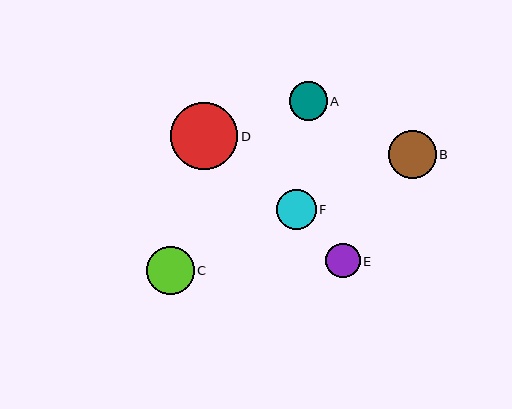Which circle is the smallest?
Circle E is the smallest with a size of approximately 35 pixels.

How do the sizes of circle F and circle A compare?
Circle F and circle A are approximately the same size.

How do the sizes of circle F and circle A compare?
Circle F and circle A are approximately the same size.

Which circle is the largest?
Circle D is the largest with a size of approximately 67 pixels.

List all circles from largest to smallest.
From largest to smallest: D, B, C, F, A, E.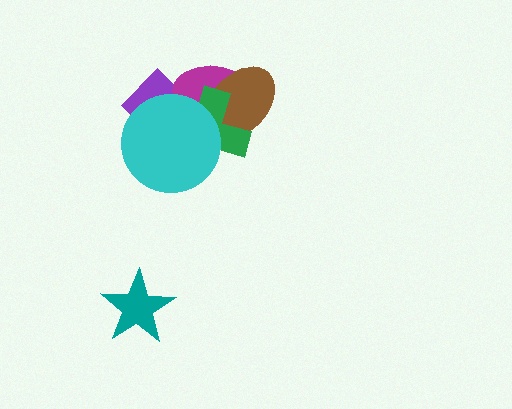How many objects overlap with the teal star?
0 objects overlap with the teal star.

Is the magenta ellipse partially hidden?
Yes, it is partially covered by another shape.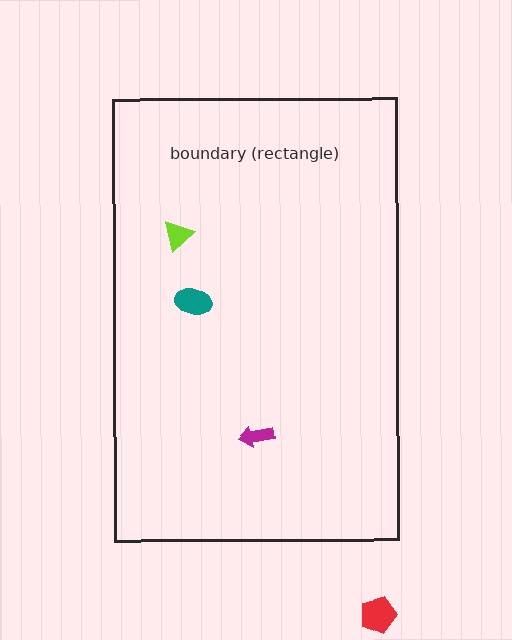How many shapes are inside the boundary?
3 inside, 1 outside.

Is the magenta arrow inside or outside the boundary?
Inside.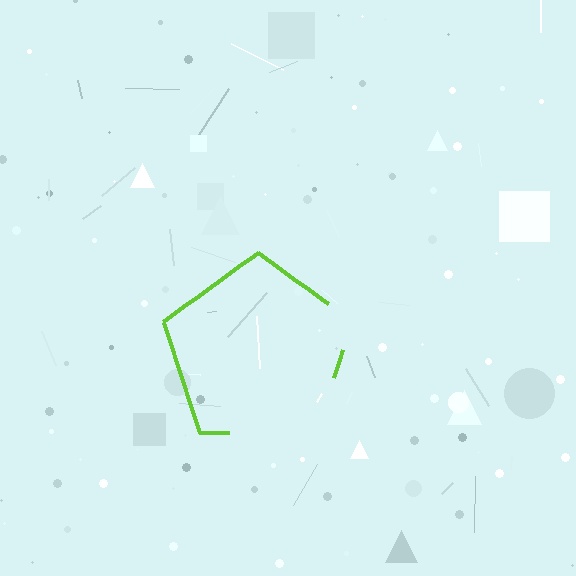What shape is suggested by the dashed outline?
The dashed outline suggests a pentagon.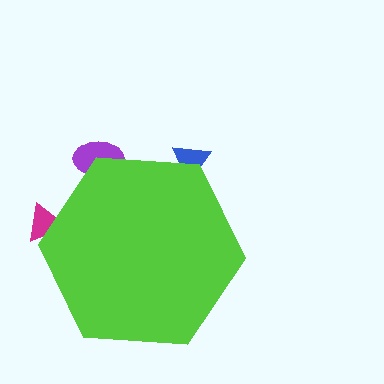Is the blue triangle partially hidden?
Yes, the blue triangle is partially hidden behind the lime hexagon.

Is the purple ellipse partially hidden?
Yes, the purple ellipse is partially hidden behind the lime hexagon.